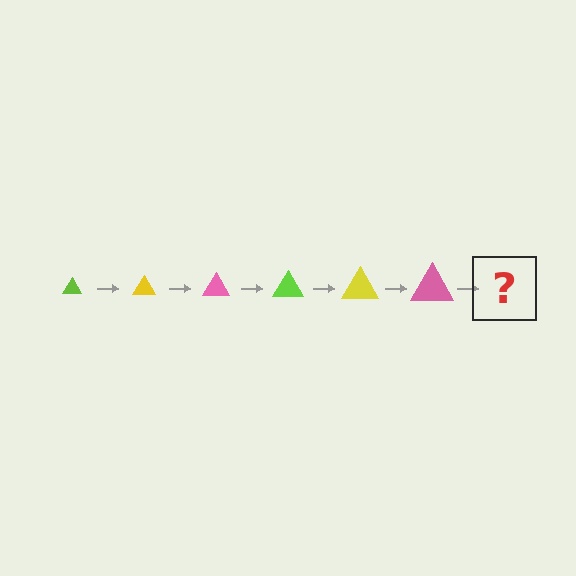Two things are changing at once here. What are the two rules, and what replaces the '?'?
The two rules are that the triangle grows larger each step and the color cycles through lime, yellow, and pink. The '?' should be a lime triangle, larger than the previous one.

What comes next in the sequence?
The next element should be a lime triangle, larger than the previous one.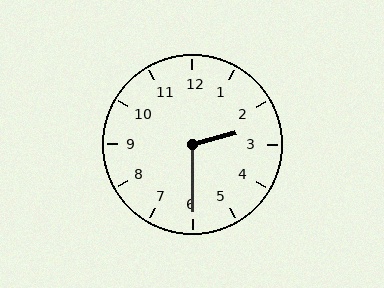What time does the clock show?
2:30.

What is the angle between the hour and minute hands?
Approximately 105 degrees.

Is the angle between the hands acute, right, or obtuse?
It is obtuse.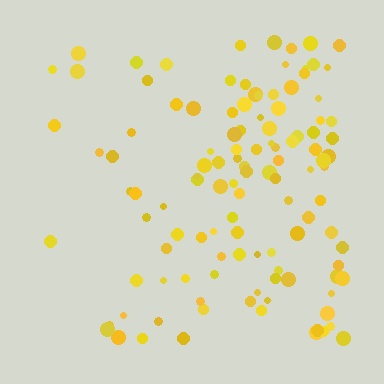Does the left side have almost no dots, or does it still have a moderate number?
Still a moderate number, just noticeably fewer than the right.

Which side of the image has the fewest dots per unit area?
The left.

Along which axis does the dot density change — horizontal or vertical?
Horizontal.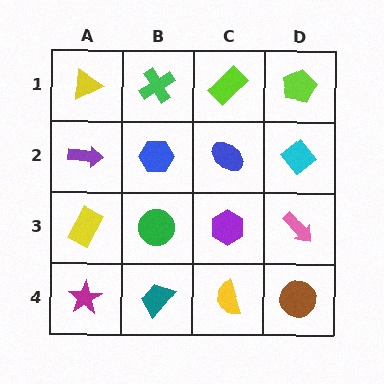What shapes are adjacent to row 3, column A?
A purple arrow (row 2, column A), a magenta star (row 4, column A), a green circle (row 3, column B).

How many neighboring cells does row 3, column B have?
4.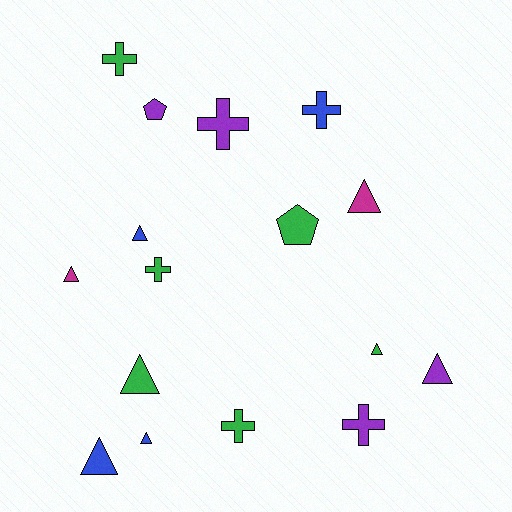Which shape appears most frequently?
Triangle, with 8 objects.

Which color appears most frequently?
Green, with 6 objects.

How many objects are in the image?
There are 16 objects.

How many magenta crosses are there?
There are no magenta crosses.